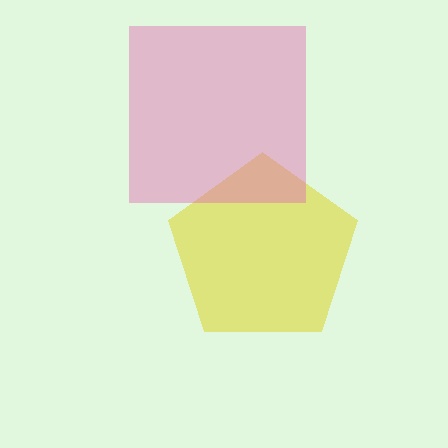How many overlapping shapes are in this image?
There are 2 overlapping shapes in the image.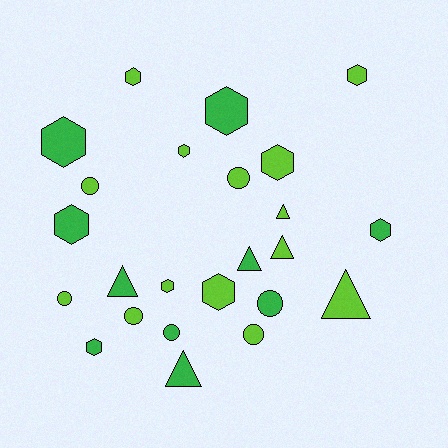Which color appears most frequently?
Lime, with 14 objects.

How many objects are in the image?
There are 24 objects.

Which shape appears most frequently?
Hexagon, with 11 objects.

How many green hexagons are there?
There are 5 green hexagons.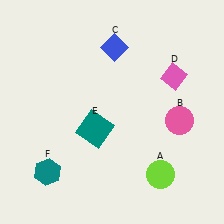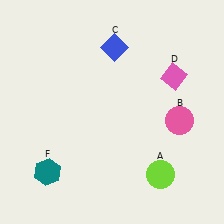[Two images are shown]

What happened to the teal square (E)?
The teal square (E) was removed in Image 2. It was in the bottom-left area of Image 1.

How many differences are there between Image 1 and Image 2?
There is 1 difference between the two images.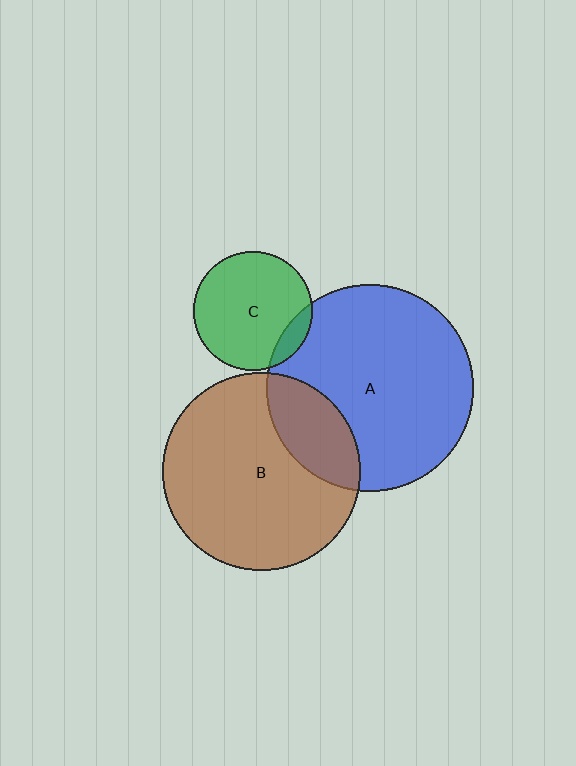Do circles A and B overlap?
Yes.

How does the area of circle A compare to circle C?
Approximately 3.0 times.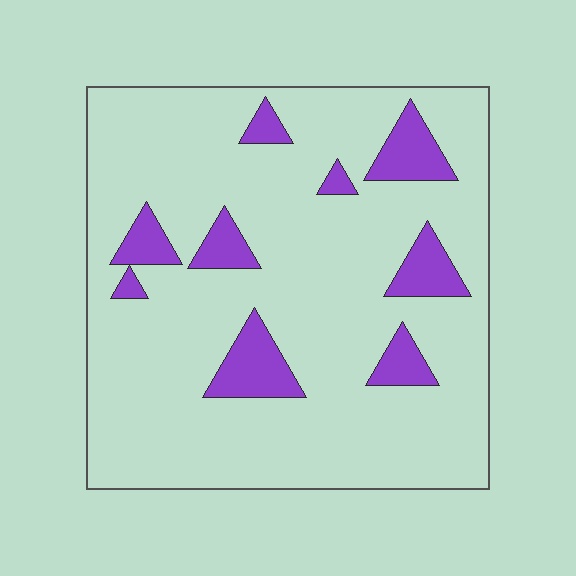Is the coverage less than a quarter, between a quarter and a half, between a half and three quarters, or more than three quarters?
Less than a quarter.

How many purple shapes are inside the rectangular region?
9.